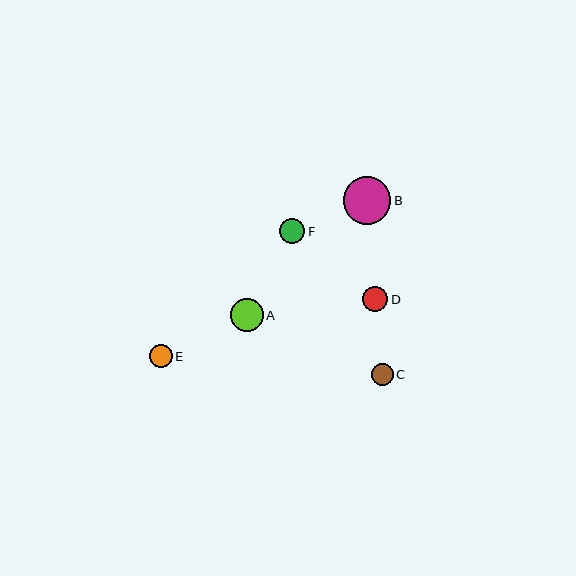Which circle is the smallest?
Circle C is the smallest with a size of approximately 21 pixels.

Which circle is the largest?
Circle B is the largest with a size of approximately 48 pixels.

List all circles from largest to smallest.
From largest to smallest: B, A, F, D, E, C.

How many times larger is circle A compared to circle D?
Circle A is approximately 1.3 times the size of circle D.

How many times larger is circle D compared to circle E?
Circle D is approximately 1.1 times the size of circle E.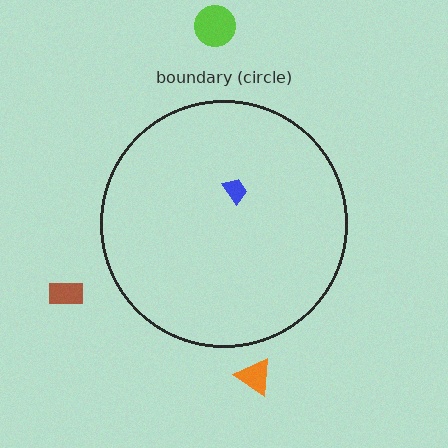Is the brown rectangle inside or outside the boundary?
Outside.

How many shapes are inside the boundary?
1 inside, 3 outside.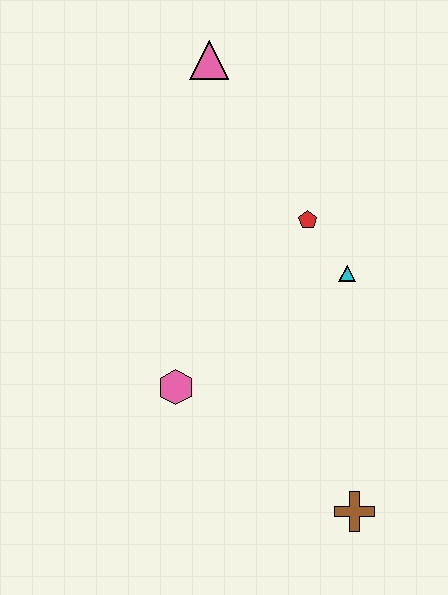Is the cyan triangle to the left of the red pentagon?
No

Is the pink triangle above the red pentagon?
Yes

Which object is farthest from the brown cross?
The pink triangle is farthest from the brown cross.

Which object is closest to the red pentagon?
The cyan triangle is closest to the red pentagon.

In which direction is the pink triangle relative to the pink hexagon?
The pink triangle is above the pink hexagon.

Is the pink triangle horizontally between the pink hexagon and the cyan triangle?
Yes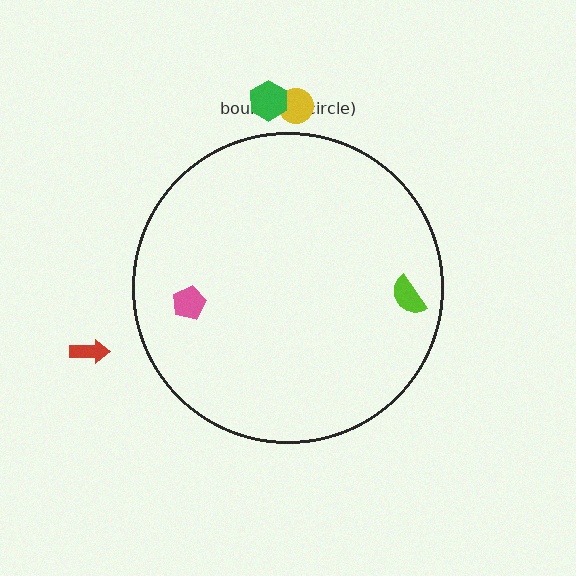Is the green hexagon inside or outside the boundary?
Outside.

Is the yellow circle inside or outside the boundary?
Outside.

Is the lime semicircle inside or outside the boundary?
Inside.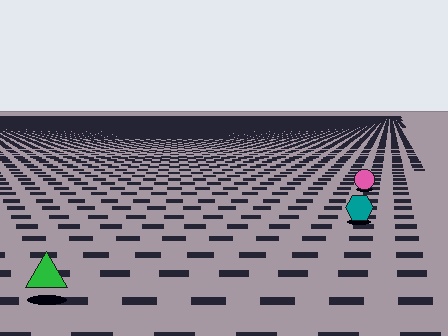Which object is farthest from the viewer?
The pink circle is farthest from the viewer. It appears smaller and the ground texture around it is denser.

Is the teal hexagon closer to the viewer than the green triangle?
No. The green triangle is closer — you can tell from the texture gradient: the ground texture is coarser near it.